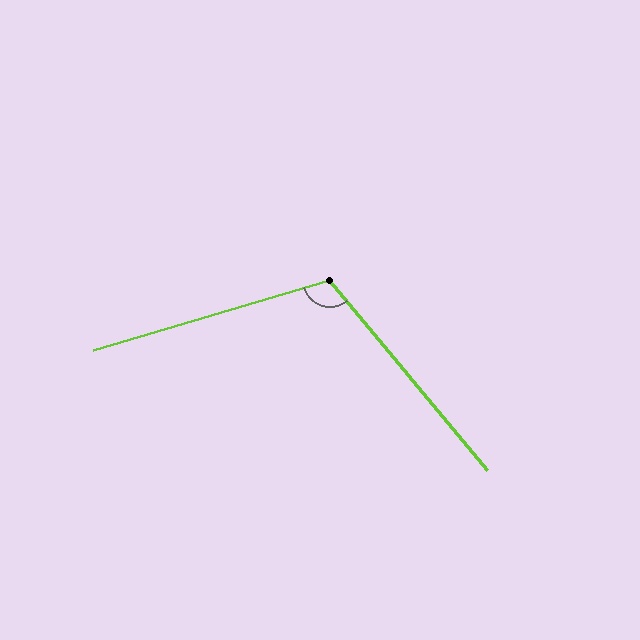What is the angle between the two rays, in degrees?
Approximately 113 degrees.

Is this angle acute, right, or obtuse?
It is obtuse.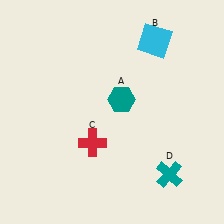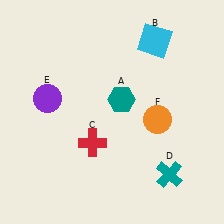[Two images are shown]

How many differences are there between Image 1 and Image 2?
There are 2 differences between the two images.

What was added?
A purple circle (E), an orange circle (F) were added in Image 2.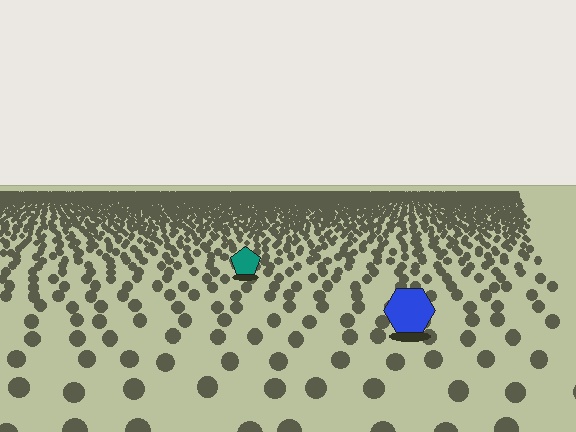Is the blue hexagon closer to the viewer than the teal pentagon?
Yes. The blue hexagon is closer — you can tell from the texture gradient: the ground texture is coarser near it.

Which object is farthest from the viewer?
The teal pentagon is farthest from the viewer. It appears smaller and the ground texture around it is denser.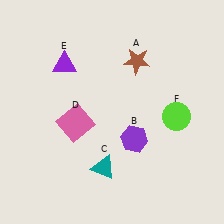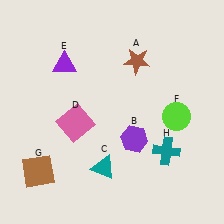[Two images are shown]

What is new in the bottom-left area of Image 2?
A brown square (G) was added in the bottom-left area of Image 2.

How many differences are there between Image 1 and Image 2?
There are 2 differences between the two images.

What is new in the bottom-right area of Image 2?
A teal cross (H) was added in the bottom-right area of Image 2.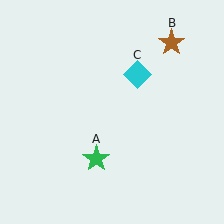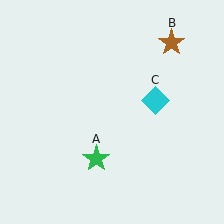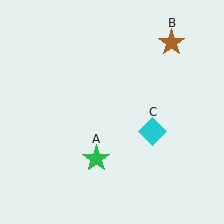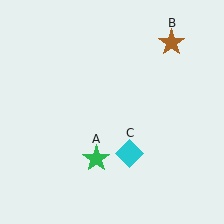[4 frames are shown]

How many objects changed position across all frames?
1 object changed position: cyan diamond (object C).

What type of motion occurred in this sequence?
The cyan diamond (object C) rotated clockwise around the center of the scene.